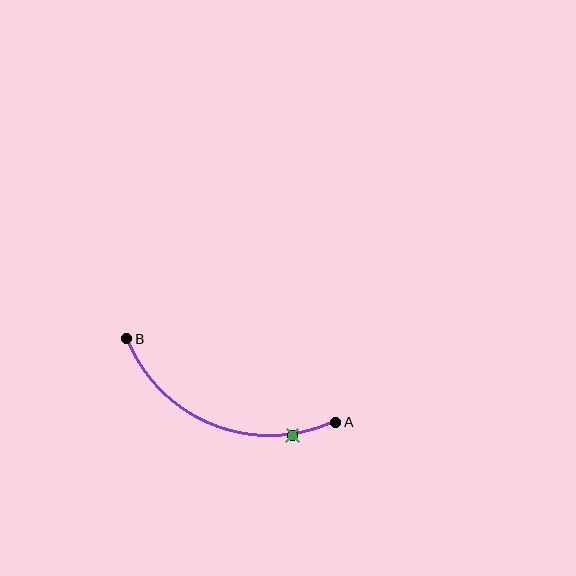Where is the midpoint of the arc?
The arc midpoint is the point on the curve farthest from the straight line joining A and B. It sits below that line.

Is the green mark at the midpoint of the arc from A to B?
No. The green mark lies on the arc but is closer to endpoint A. The arc midpoint would be at the point on the curve equidistant along the arc from both A and B.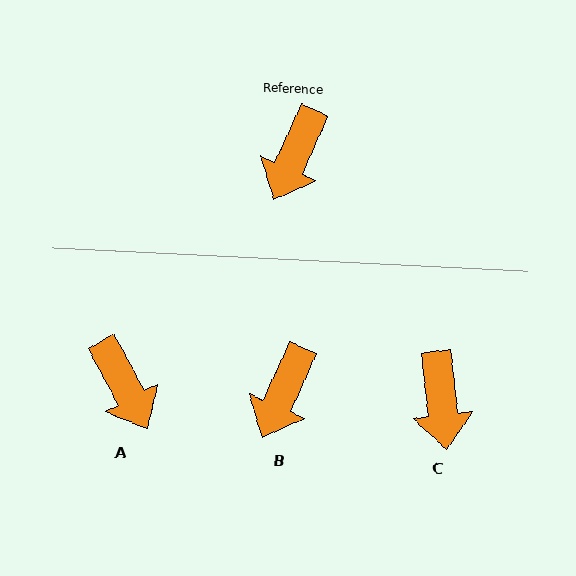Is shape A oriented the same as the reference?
No, it is off by about 53 degrees.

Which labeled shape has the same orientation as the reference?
B.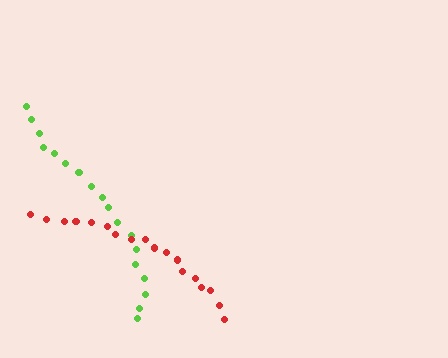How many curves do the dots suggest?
There are 2 distinct paths.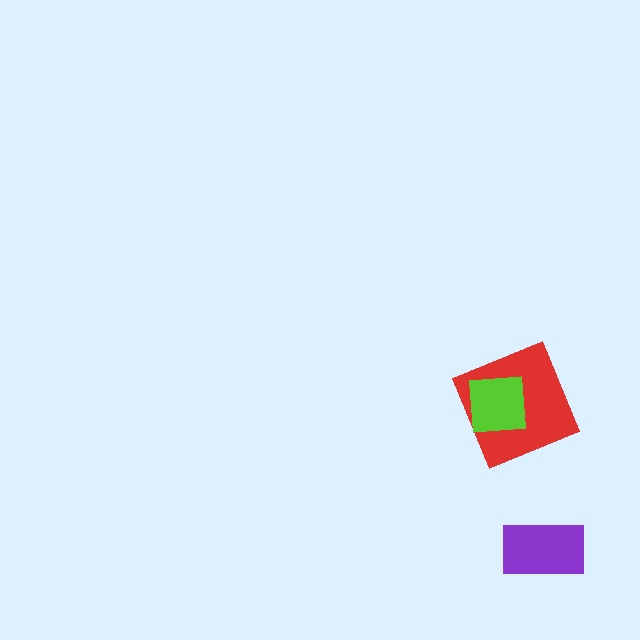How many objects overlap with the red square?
1 object overlaps with the red square.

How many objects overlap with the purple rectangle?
0 objects overlap with the purple rectangle.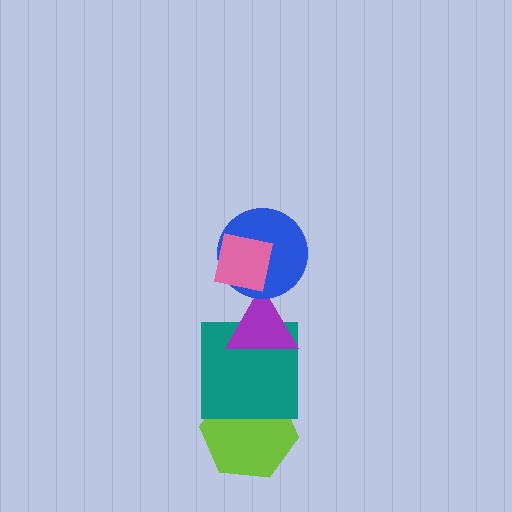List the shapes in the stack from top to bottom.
From top to bottom: the pink square, the blue circle, the purple triangle, the teal square, the lime hexagon.